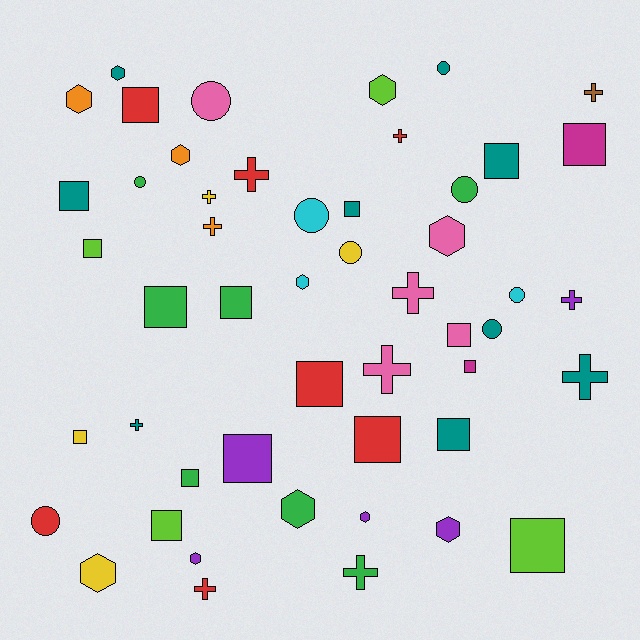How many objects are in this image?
There are 50 objects.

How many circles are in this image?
There are 9 circles.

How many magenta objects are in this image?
There are 2 magenta objects.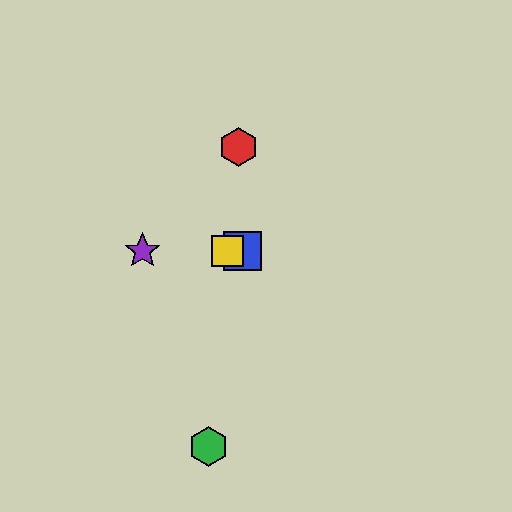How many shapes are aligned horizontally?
3 shapes (the blue square, the yellow square, the purple star) are aligned horizontally.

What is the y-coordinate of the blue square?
The blue square is at y≈251.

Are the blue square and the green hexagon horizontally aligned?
No, the blue square is at y≈251 and the green hexagon is at y≈447.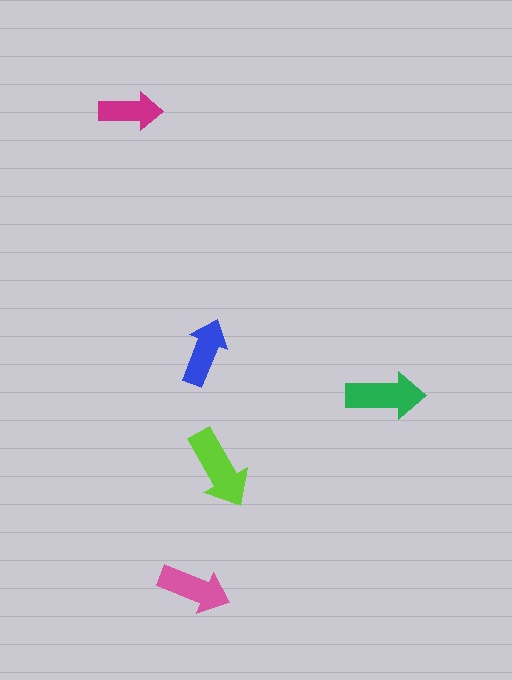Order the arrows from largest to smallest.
the lime one, the green one, the pink one, the blue one, the magenta one.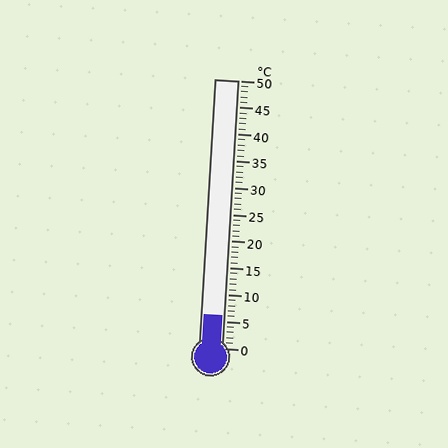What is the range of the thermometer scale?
The thermometer scale ranges from 0°C to 50°C.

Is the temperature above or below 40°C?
The temperature is below 40°C.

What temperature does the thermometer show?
The thermometer shows approximately 6°C.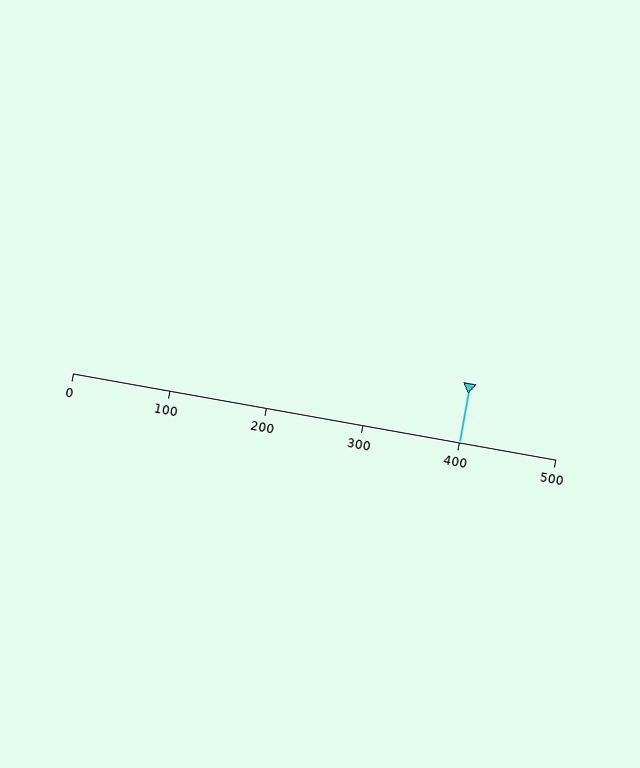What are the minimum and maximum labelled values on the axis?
The axis runs from 0 to 500.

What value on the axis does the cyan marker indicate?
The marker indicates approximately 400.